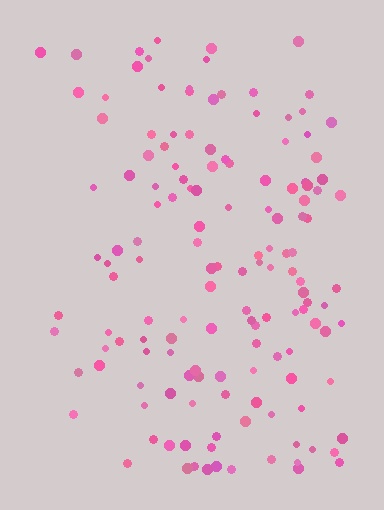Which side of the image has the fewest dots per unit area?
The left.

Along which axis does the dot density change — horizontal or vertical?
Horizontal.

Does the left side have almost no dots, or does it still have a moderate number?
Still a moderate number, just noticeably fewer than the right.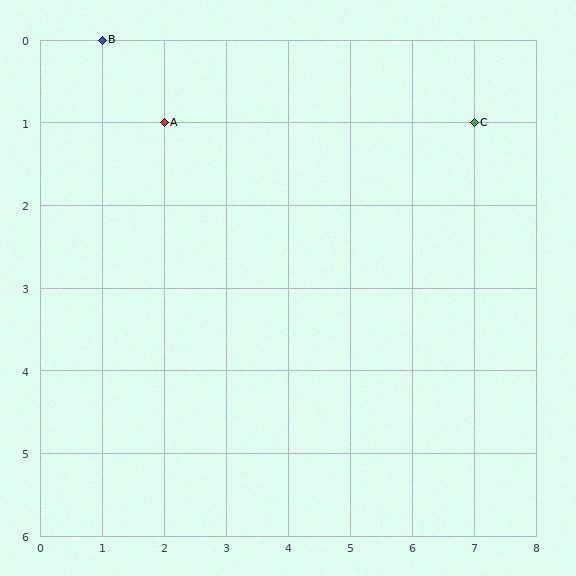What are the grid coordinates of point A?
Point A is at grid coordinates (2, 1).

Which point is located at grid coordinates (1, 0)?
Point B is at (1, 0).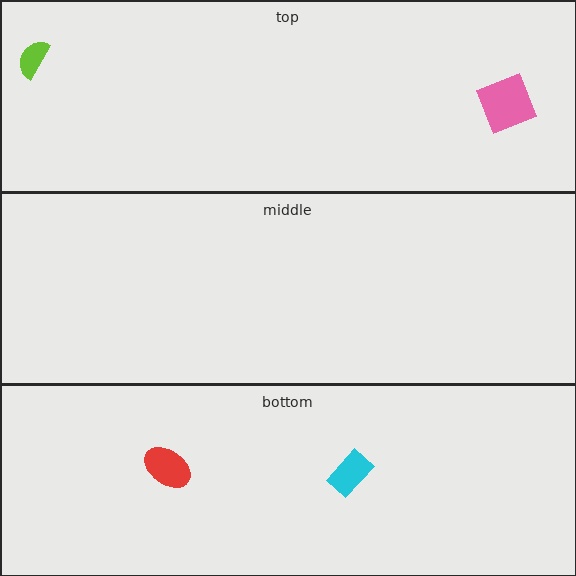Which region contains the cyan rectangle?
The bottom region.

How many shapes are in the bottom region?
2.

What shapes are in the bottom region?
The red ellipse, the cyan rectangle.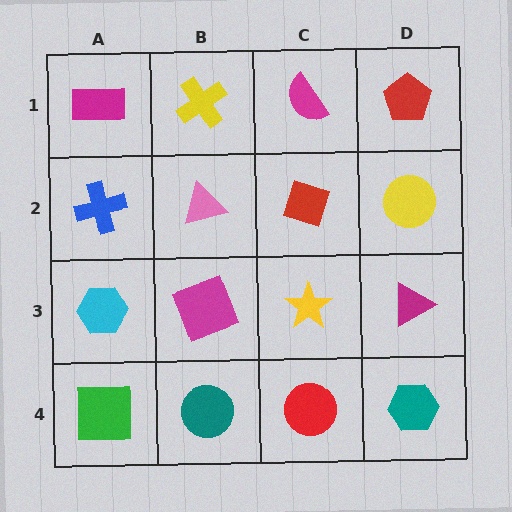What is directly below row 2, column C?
A yellow star.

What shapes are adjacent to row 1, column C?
A red diamond (row 2, column C), a yellow cross (row 1, column B), a red pentagon (row 1, column D).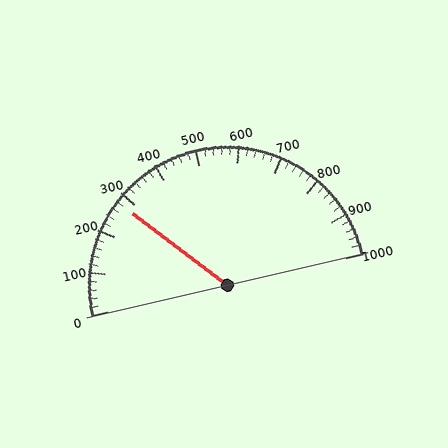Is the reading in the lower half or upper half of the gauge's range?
The reading is in the lower half of the range (0 to 1000).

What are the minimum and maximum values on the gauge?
The gauge ranges from 0 to 1000.